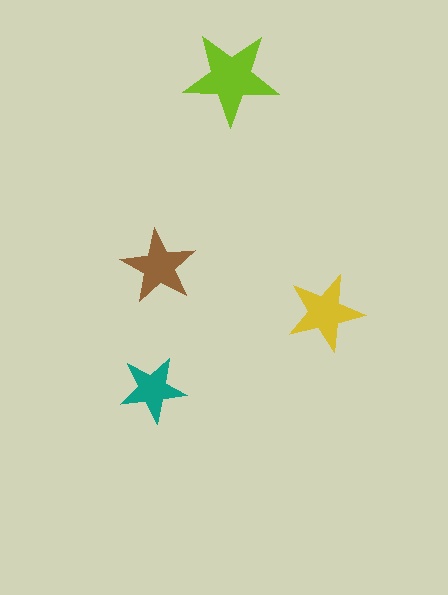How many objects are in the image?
There are 4 objects in the image.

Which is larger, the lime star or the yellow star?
The lime one.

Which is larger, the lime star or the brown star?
The lime one.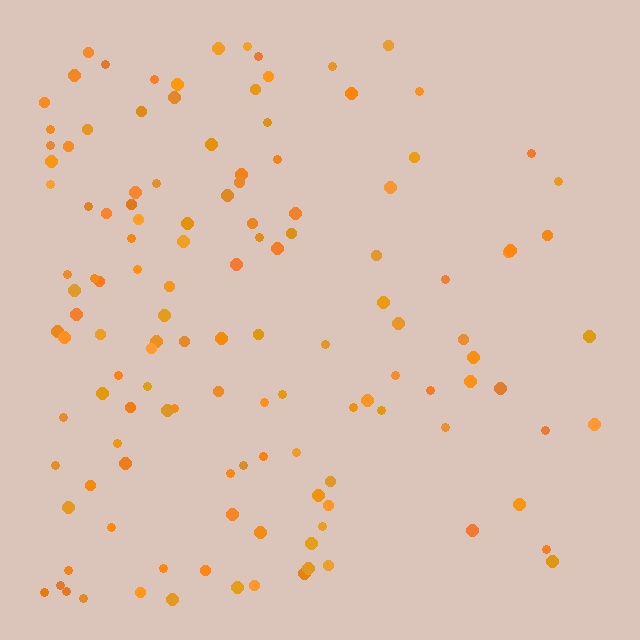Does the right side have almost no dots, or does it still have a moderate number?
Still a moderate number, just noticeably fewer than the left.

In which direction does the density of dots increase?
From right to left, with the left side densest.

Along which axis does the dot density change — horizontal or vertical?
Horizontal.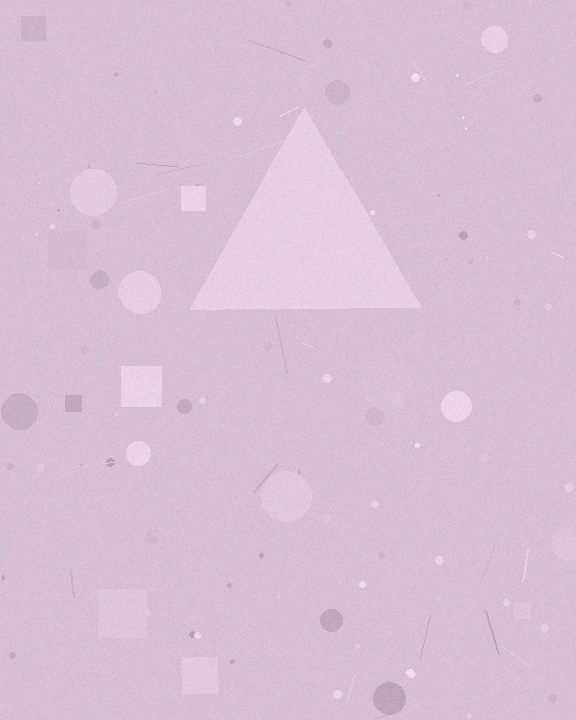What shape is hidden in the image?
A triangle is hidden in the image.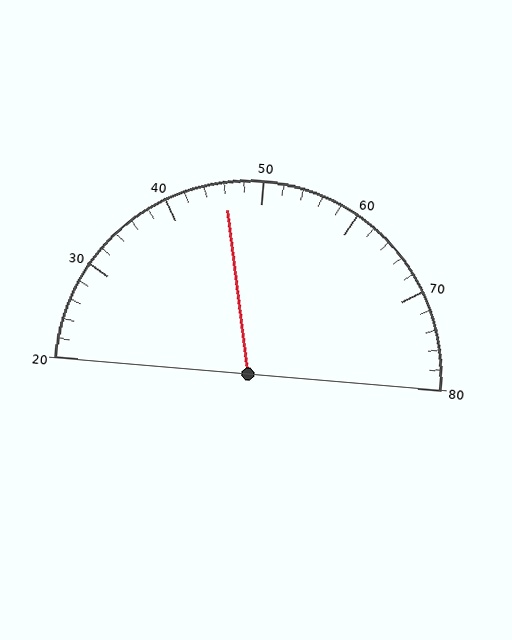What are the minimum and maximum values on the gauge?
The gauge ranges from 20 to 80.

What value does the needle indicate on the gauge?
The needle indicates approximately 46.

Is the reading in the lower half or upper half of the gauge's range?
The reading is in the lower half of the range (20 to 80).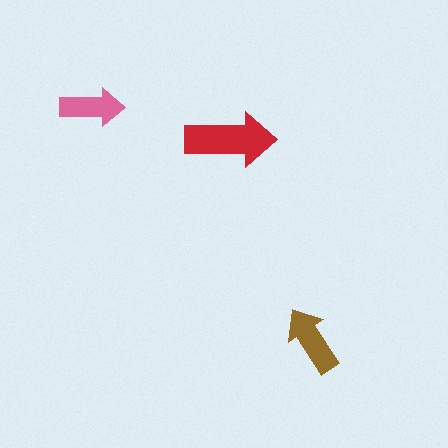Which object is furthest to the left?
The pink arrow is leftmost.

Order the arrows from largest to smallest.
the red one, the brown one, the pink one.